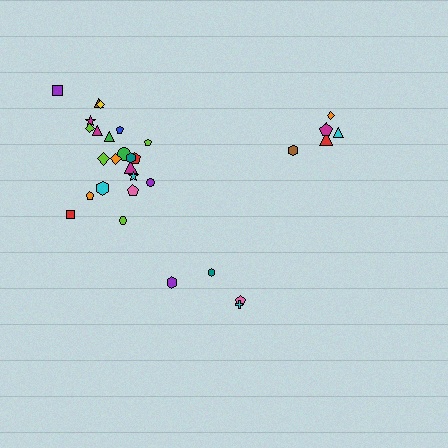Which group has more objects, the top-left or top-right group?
The top-left group.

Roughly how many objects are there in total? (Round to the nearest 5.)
Roughly 30 objects in total.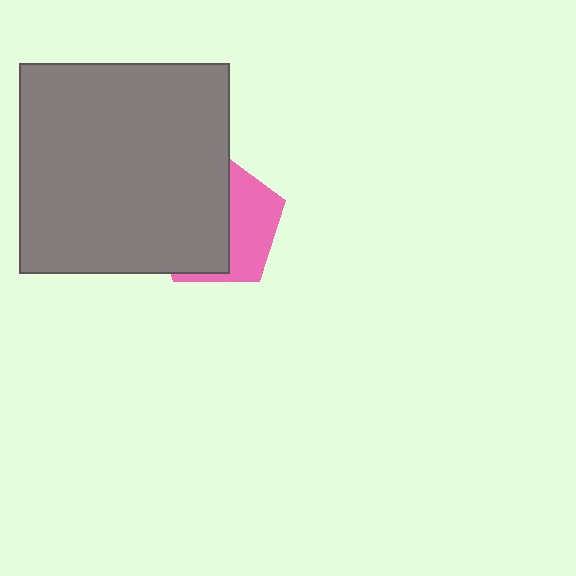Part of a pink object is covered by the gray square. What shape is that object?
It is a pentagon.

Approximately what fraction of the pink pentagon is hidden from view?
Roughly 59% of the pink pentagon is hidden behind the gray square.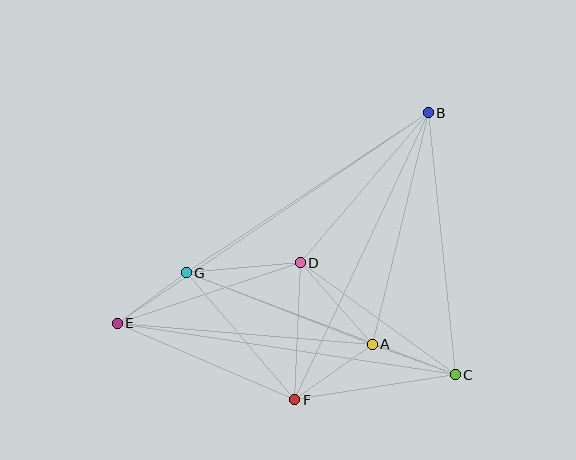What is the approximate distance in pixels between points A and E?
The distance between A and E is approximately 255 pixels.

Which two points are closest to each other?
Points E and G are closest to each other.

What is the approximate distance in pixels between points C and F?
The distance between C and F is approximately 163 pixels.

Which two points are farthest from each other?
Points B and E are farthest from each other.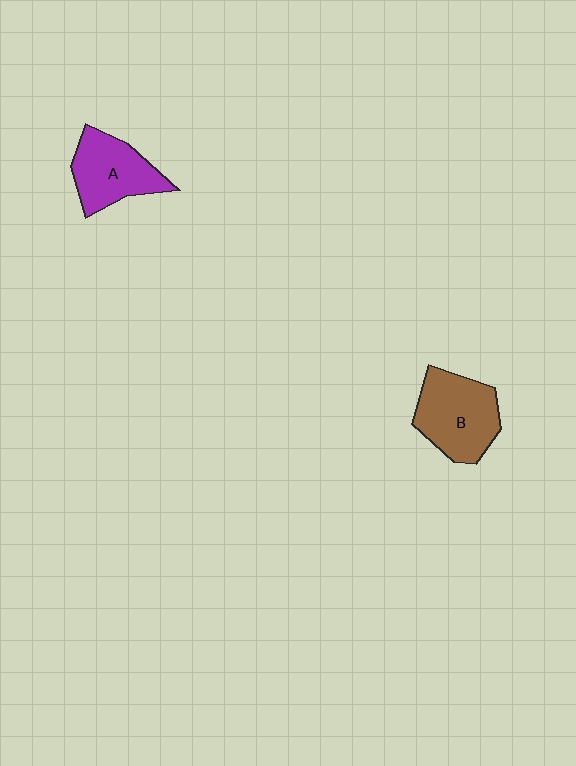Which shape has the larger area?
Shape B (brown).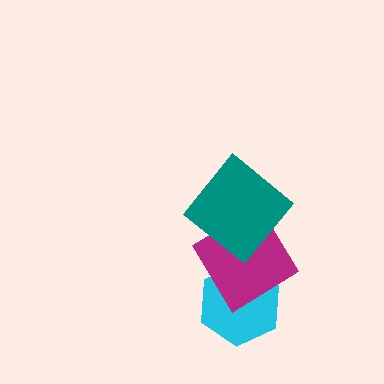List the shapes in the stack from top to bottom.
From top to bottom: the teal diamond, the magenta diamond, the cyan hexagon.